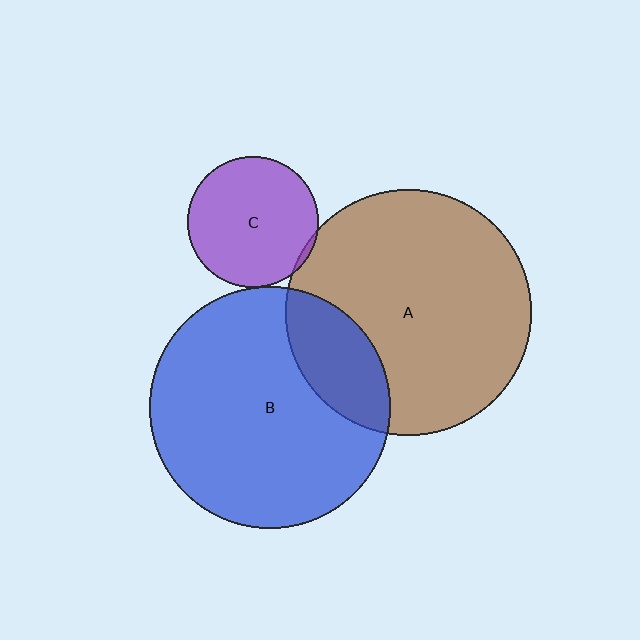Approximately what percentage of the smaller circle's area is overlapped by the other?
Approximately 5%.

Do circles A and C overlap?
Yes.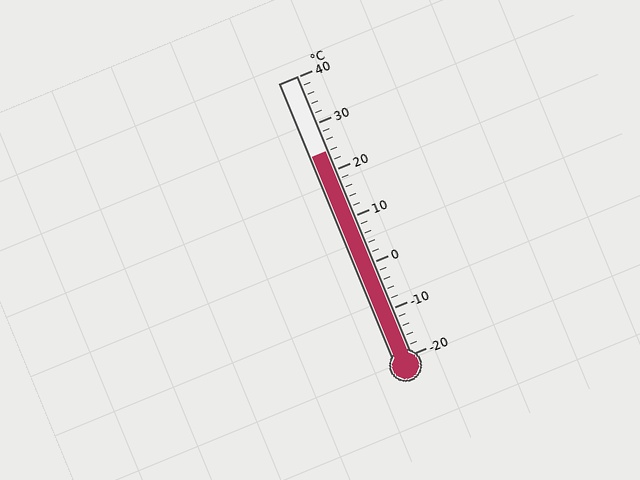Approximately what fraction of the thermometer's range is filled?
The thermometer is filled to approximately 75% of its range.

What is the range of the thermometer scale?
The thermometer scale ranges from -20°C to 40°C.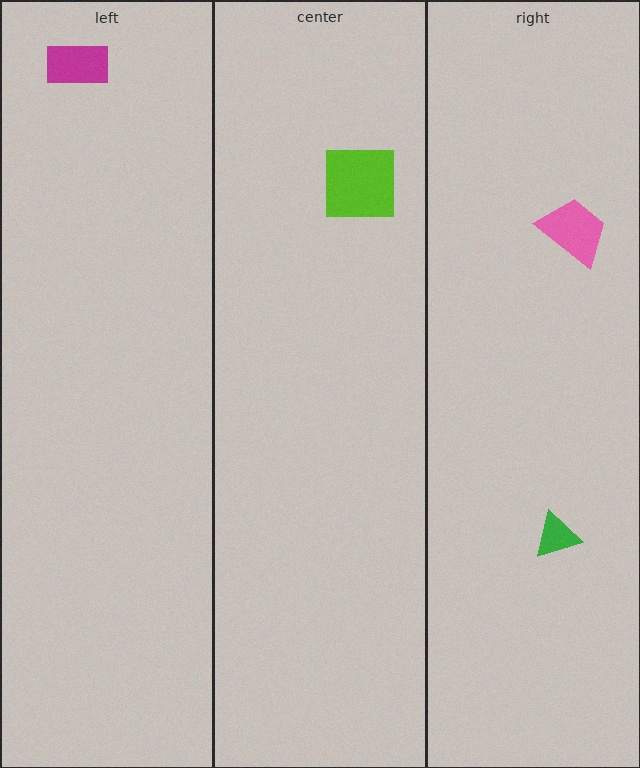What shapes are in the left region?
The magenta rectangle.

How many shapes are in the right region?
2.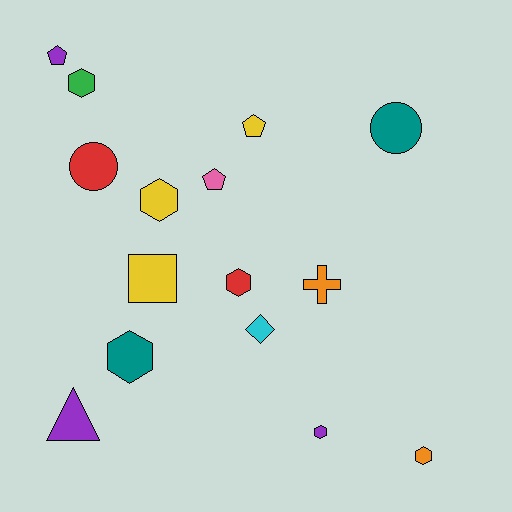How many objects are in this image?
There are 15 objects.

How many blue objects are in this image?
There are no blue objects.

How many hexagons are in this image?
There are 6 hexagons.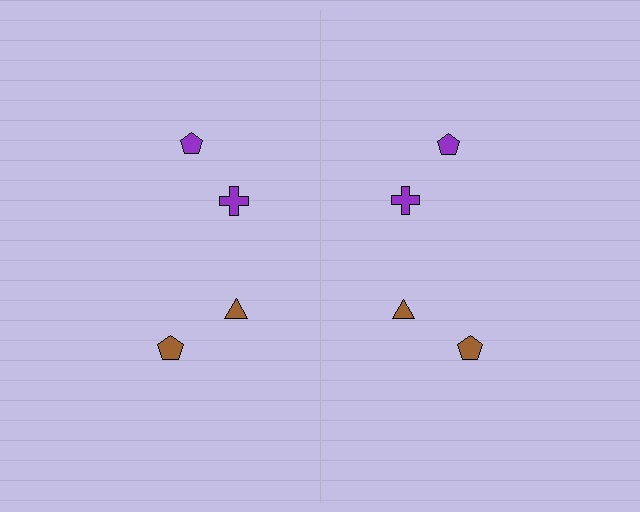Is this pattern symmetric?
Yes, this pattern has bilateral (reflection) symmetry.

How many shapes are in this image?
There are 8 shapes in this image.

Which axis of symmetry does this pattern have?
The pattern has a vertical axis of symmetry running through the center of the image.